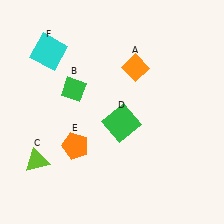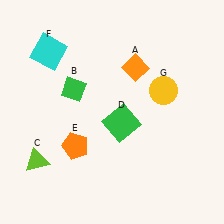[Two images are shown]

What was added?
A yellow circle (G) was added in Image 2.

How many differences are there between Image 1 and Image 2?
There is 1 difference between the two images.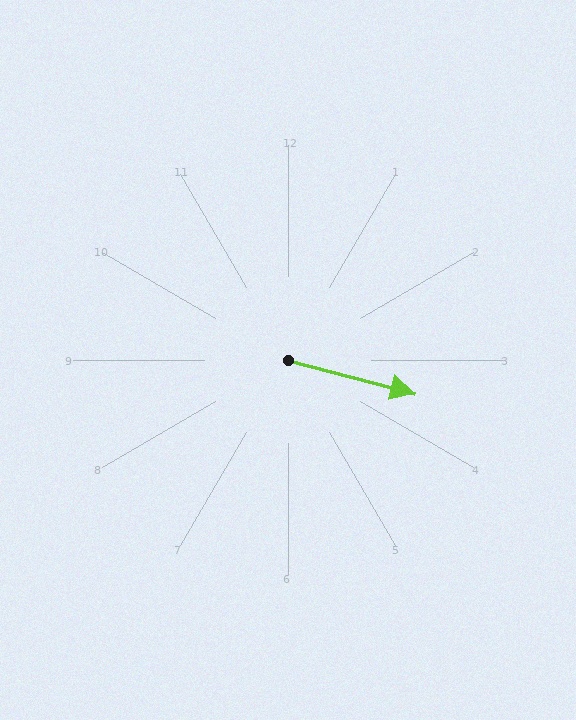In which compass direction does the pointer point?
East.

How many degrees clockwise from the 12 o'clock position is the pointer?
Approximately 105 degrees.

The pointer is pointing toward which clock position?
Roughly 3 o'clock.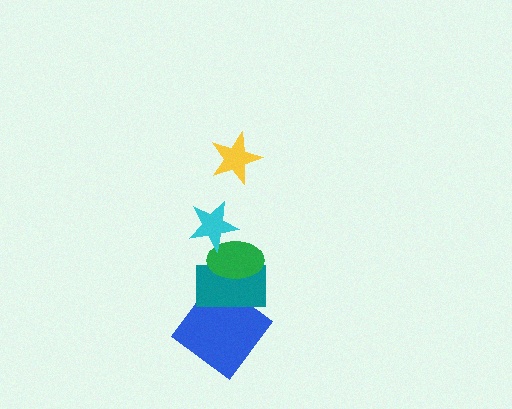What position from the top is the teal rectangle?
The teal rectangle is 4th from the top.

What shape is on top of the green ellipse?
The cyan star is on top of the green ellipse.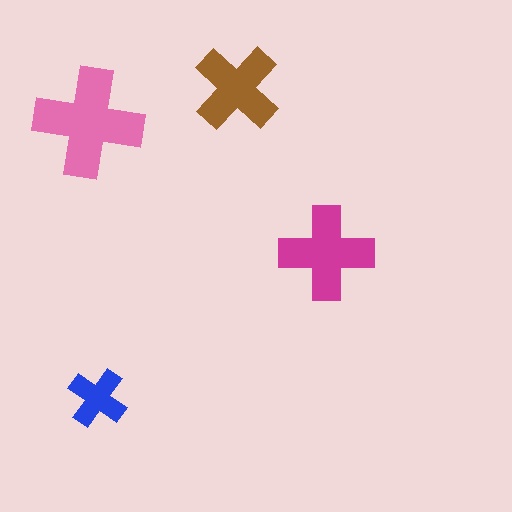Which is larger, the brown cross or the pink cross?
The pink one.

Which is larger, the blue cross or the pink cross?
The pink one.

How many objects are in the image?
There are 4 objects in the image.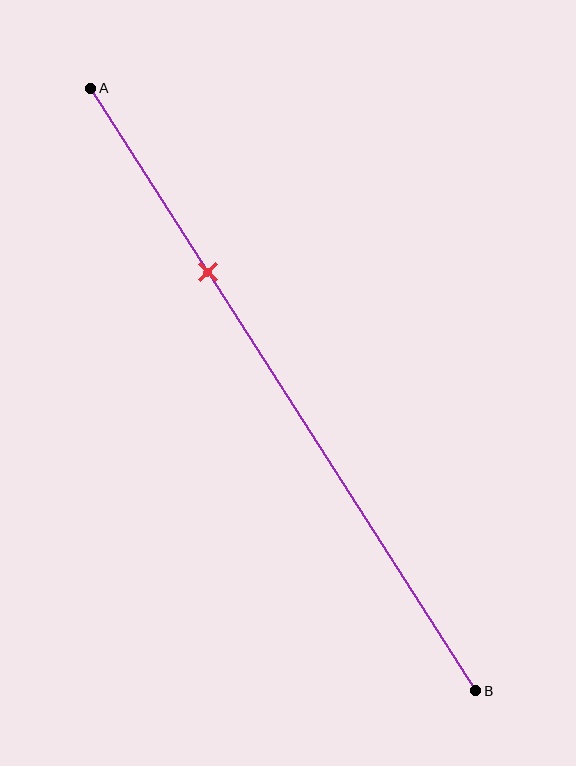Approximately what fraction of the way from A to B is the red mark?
The red mark is approximately 30% of the way from A to B.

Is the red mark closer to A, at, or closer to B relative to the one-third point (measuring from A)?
The red mark is approximately at the one-third point of segment AB.